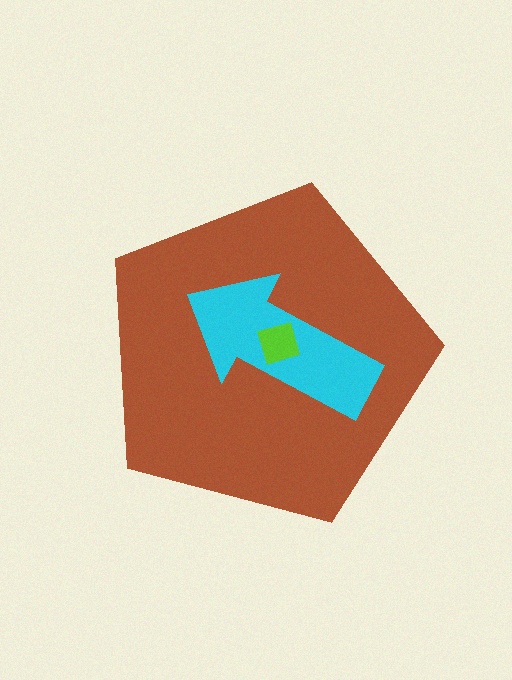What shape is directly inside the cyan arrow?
The lime square.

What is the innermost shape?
The lime square.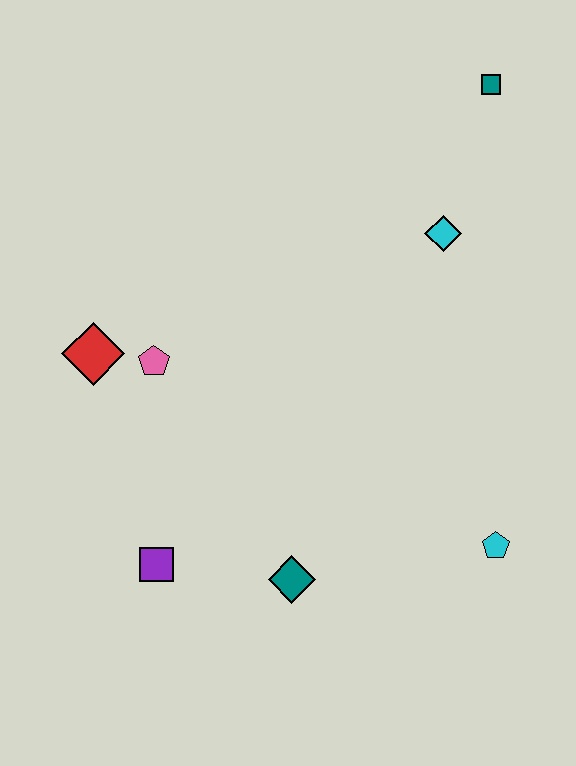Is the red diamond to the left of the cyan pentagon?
Yes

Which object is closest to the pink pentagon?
The red diamond is closest to the pink pentagon.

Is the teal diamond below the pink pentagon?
Yes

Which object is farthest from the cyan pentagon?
The teal square is farthest from the cyan pentagon.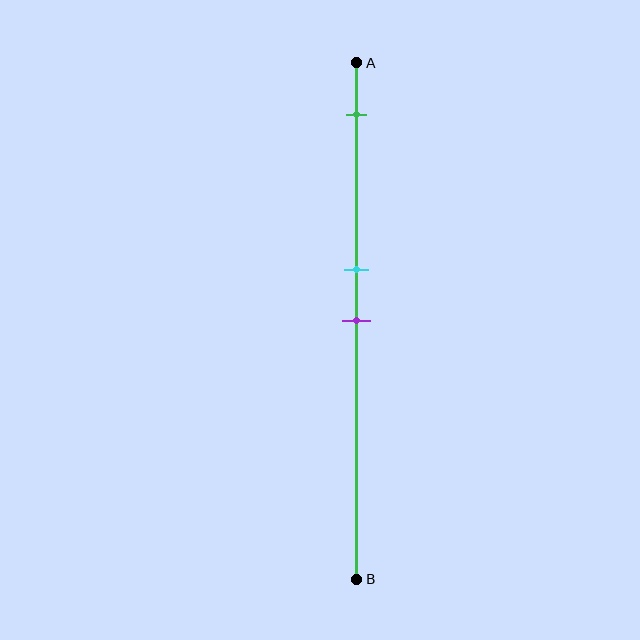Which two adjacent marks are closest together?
The cyan and purple marks are the closest adjacent pair.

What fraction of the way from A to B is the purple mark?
The purple mark is approximately 50% (0.5) of the way from A to B.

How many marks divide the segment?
There are 3 marks dividing the segment.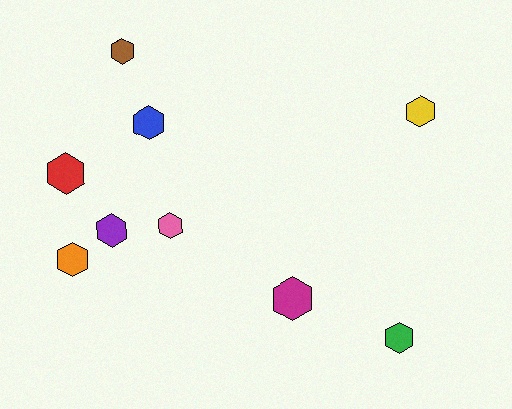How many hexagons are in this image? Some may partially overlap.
There are 9 hexagons.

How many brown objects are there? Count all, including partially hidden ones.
There is 1 brown object.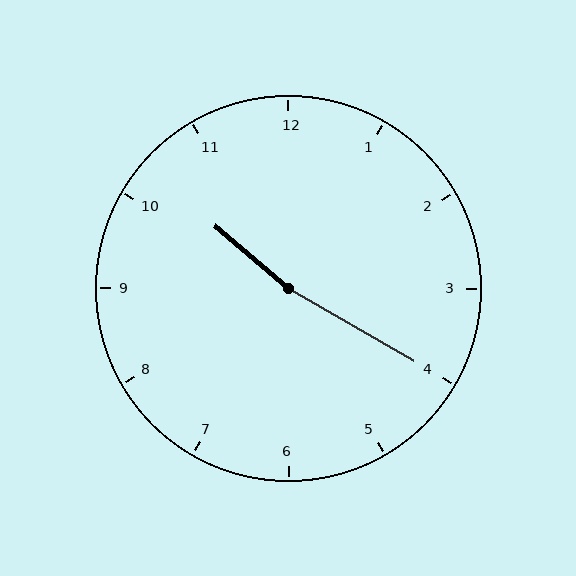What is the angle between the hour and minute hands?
Approximately 170 degrees.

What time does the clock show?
10:20.